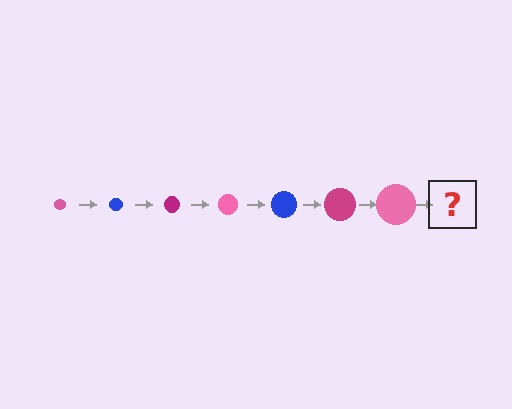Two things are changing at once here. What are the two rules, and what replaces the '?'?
The two rules are that the circle grows larger each step and the color cycles through pink, blue, and magenta. The '?' should be a blue circle, larger than the previous one.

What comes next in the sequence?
The next element should be a blue circle, larger than the previous one.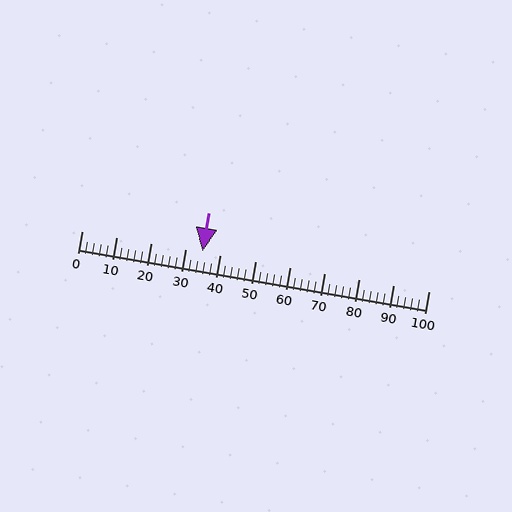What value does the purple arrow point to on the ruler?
The purple arrow points to approximately 35.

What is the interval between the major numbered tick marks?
The major tick marks are spaced 10 units apart.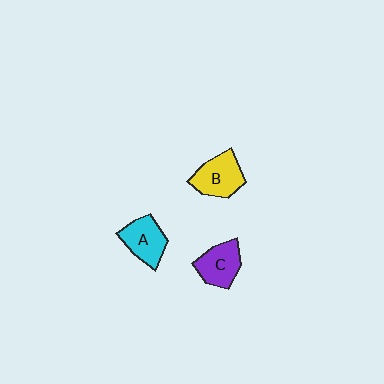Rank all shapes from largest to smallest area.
From largest to smallest: B (yellow), A (cyan), C (purple).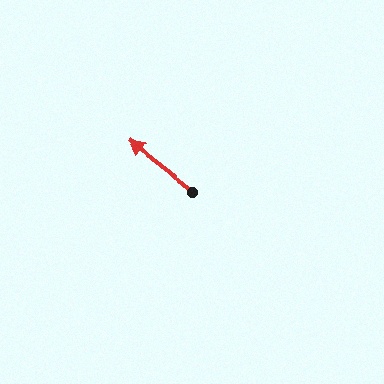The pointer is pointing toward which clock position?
Roughly 10 o'clock.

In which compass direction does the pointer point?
Northwest.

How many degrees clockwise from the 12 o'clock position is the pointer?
Approximately 308 degrees.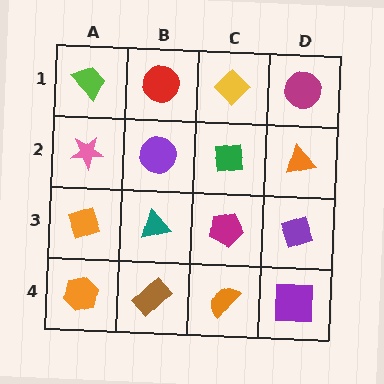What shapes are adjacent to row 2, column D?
A magenta circle (row 1, column D), a purple diamond (row 3, column D), a green square (row 2, column C).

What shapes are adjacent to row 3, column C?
A green square (row 2, column C), an orange semicircle (row 4, column C), a teal triangle (row 3, column B), a purple diamond (row 3, column D).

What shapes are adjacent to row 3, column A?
A pink star (row 2, column A), an orange hexagon (row 4, column A), a teal triangle (row 3, column B).